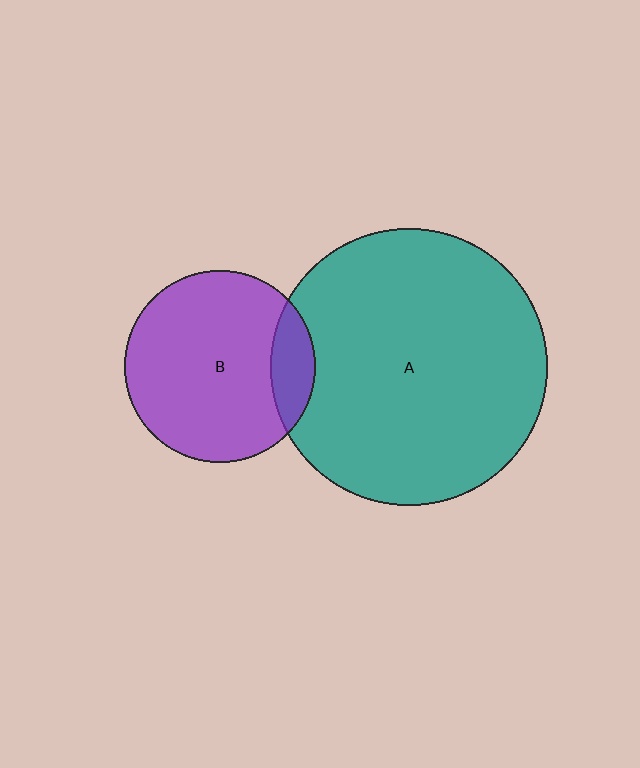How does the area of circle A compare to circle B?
Approximately 2.1 times.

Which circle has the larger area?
Circle A (teal).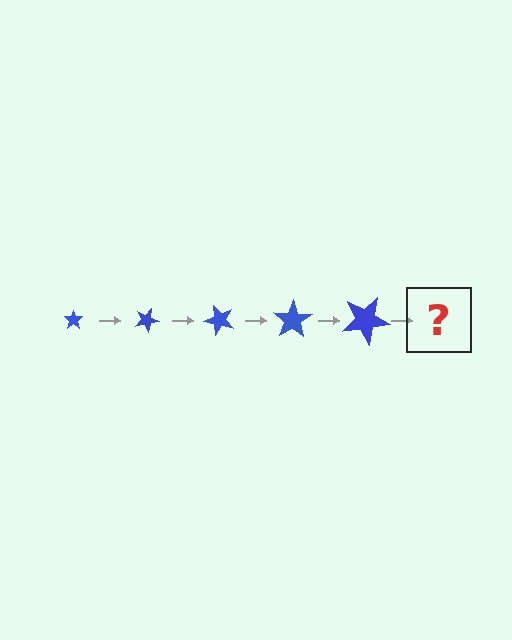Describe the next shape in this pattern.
It should be a star, larger than the previous one and rotated 125 degrees from the start.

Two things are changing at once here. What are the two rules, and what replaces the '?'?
The two rules are that the star grows larger each step and it rotates 25 degrees each step. The '?' should be a star, larger than the previous one and rotated 125 degrees from the start.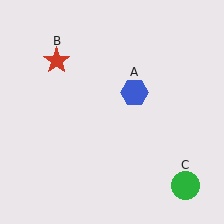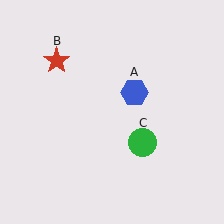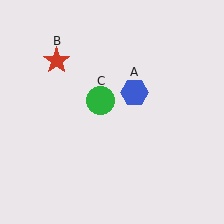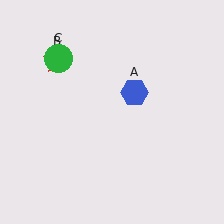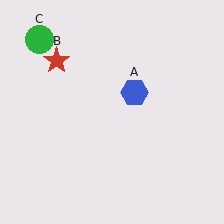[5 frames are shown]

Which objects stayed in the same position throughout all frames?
Blue hexagon (object A) and red star (object B) remained stationary.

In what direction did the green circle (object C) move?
The green circle (object C) moved up and to the left.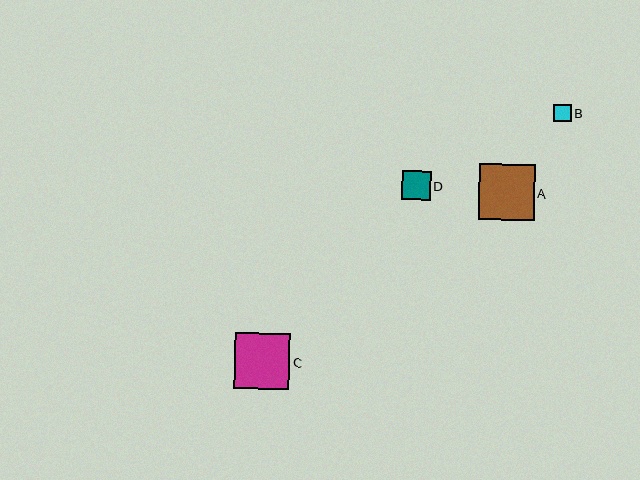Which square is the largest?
Square A is the largest with a size of approximately 56 pixels.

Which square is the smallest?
Square B is the smallest with a size of approximately 17 pixels.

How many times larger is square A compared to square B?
Square A is approximately 3.3 times the size of square B.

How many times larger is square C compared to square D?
Square C is approximately 1.9 times the size of square D.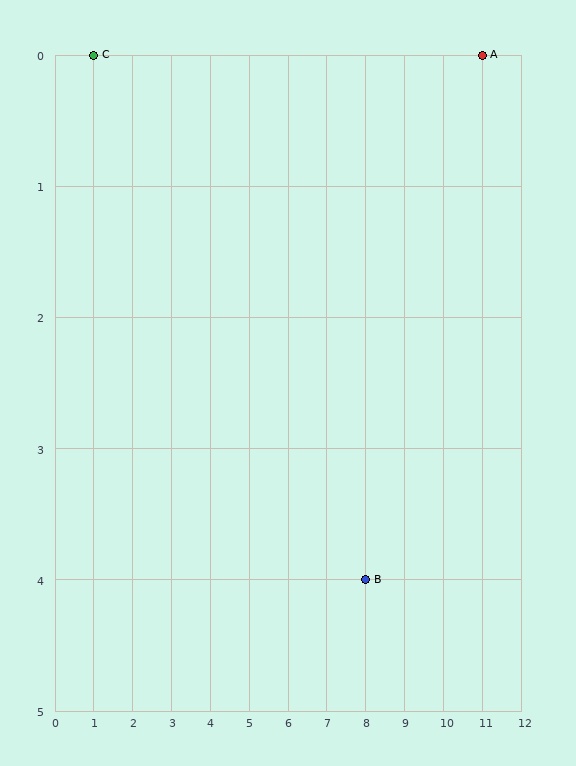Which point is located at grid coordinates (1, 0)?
Point C is at (1, 0).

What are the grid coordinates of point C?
Point C is at grid coordinates (1, 0).